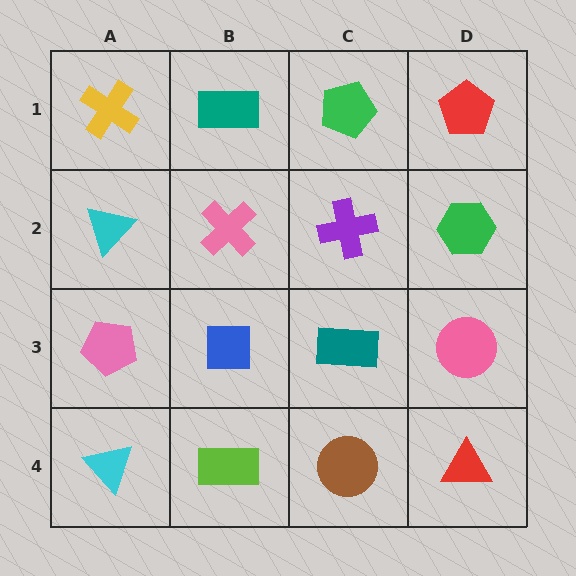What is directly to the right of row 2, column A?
A pink cross.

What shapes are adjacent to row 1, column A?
A cyan triangle (row 2, column A), a teal rectangle (row 1, column B).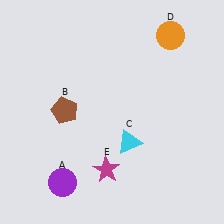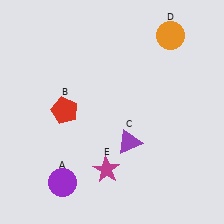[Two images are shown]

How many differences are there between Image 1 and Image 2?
There are 2 differences between the two images.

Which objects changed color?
B changed from brown to red. C changed from cyan to purple.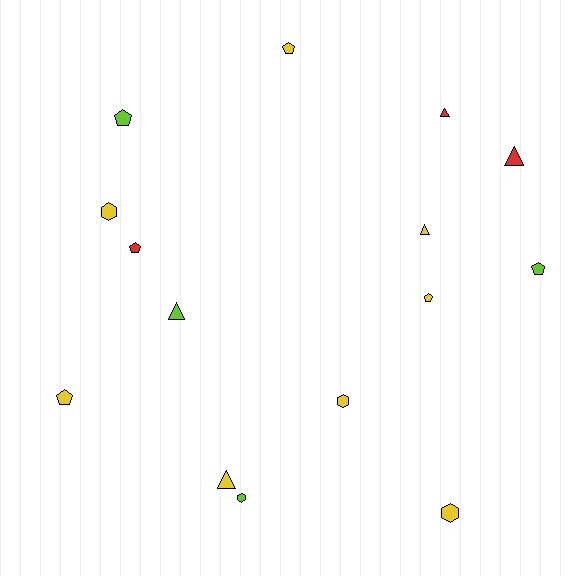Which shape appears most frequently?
Pentagon, with 6 objects.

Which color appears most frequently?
Yellow, with 8 objects.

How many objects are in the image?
There are 15 objects.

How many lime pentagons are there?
There are 2 lime pentagons.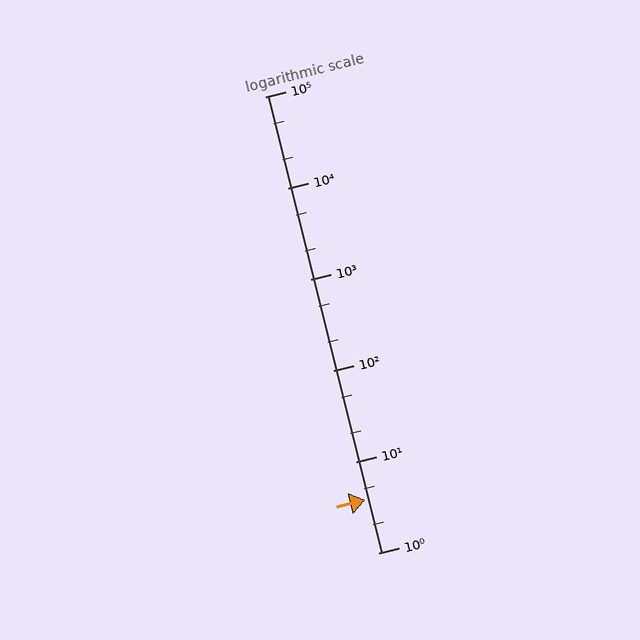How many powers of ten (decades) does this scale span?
The scale spans 5 decades, from 1 to 100000.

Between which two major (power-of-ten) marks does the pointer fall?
The pointer is between 1 and 10.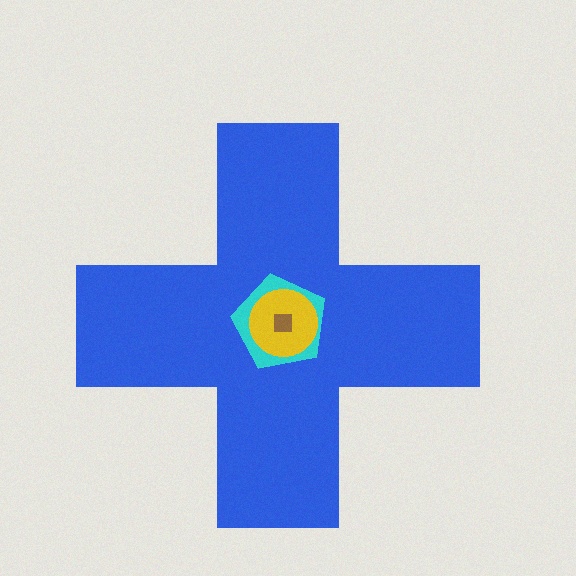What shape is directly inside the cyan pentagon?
The yellow circle.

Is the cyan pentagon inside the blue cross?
Yes.